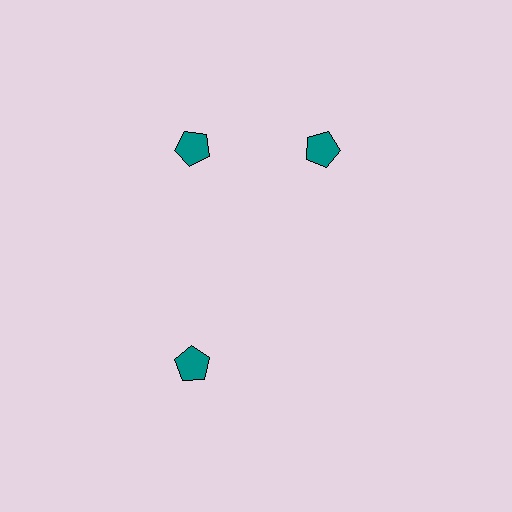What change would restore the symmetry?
The symmetry would be restored by rotating it back into even spacing with its neighbors so that all 3 pentagons sit at equal angles and equal distance from the center.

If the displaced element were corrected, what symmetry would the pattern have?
It would have 3-fold rotational symmetry — the pattern would map onto itself every 120 degrees.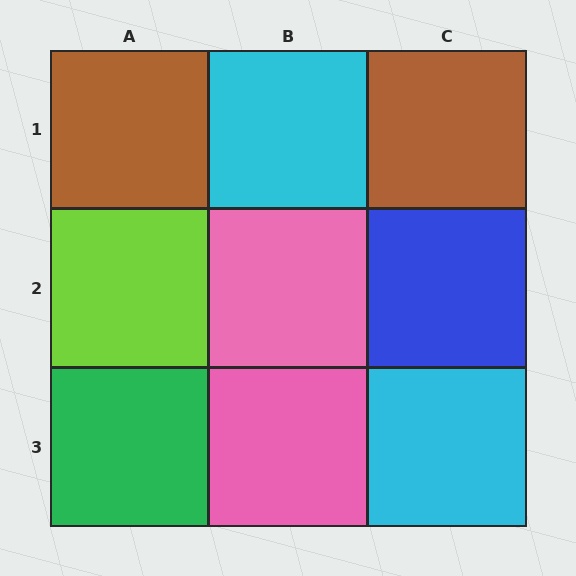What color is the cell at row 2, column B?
Pink.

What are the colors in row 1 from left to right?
Brown, cyan, brown.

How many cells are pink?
2 cells are pink.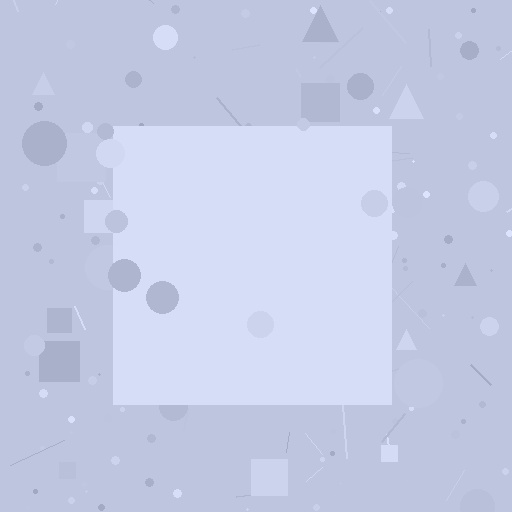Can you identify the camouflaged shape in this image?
The camouflaged shape is a square.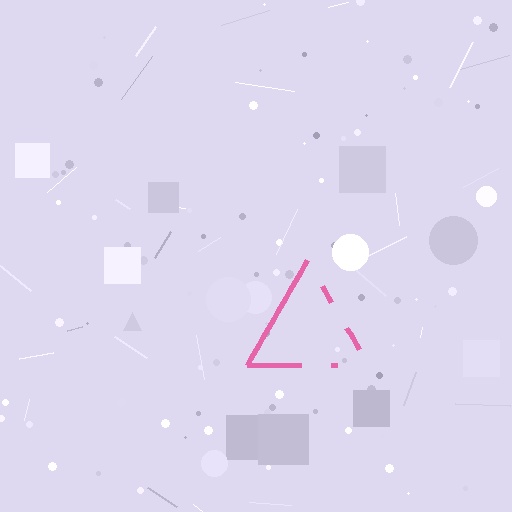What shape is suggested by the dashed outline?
The dashed outline suggests a triangle.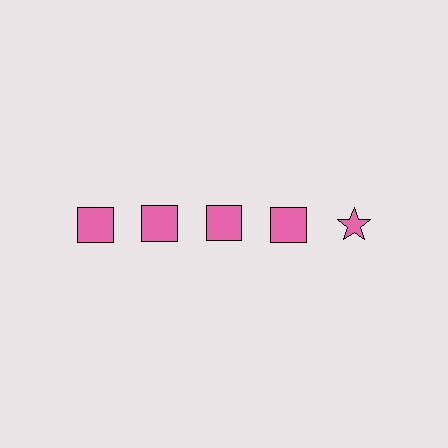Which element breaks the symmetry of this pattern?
The pink star in the top row, rightmost column breaks the symmetry. All other shapes are pink squares.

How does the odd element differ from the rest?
It has a different shape: star instead of square.